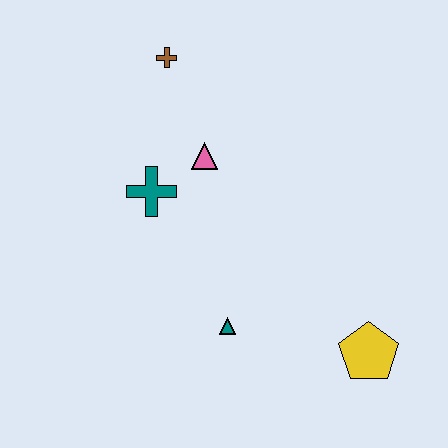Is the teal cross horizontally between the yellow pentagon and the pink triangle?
No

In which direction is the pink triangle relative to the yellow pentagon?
The pink triangle is above the yellow pentagon.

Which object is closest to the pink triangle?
The teal cross is closest to the pink triangle.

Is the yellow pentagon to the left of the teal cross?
No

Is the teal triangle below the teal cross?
Yes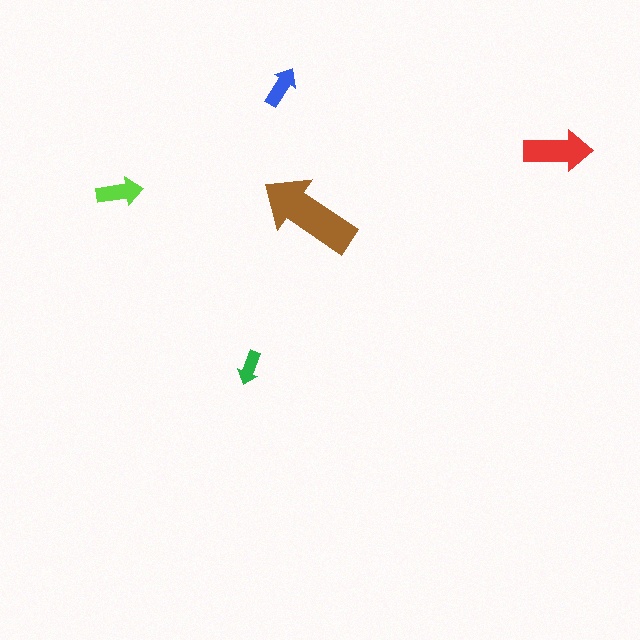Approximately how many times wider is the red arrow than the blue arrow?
About 1.5 times wider.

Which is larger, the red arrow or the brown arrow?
The brown one.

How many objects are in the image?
There are 5 objects in the image.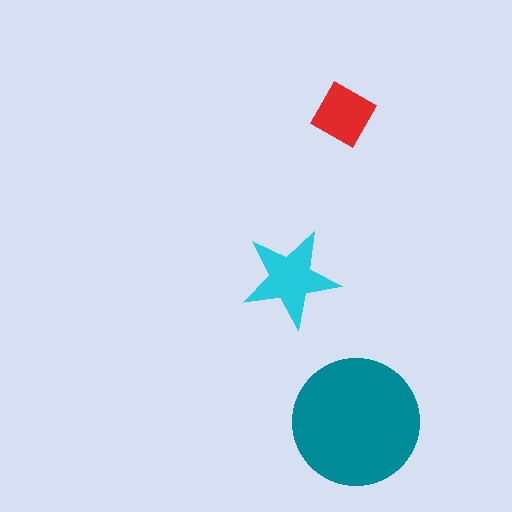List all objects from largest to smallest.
The teal circle, the cyan star, the red diamond.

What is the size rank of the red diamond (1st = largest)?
3rd.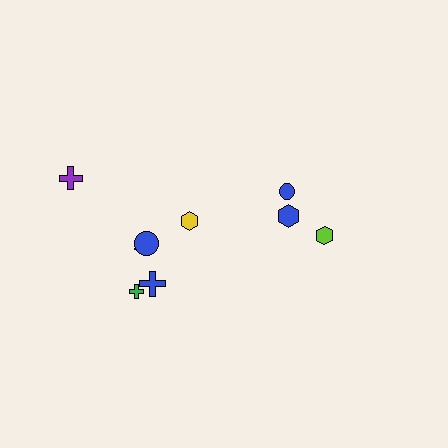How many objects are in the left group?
There are 6 objects.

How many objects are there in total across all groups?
There are 9 objects.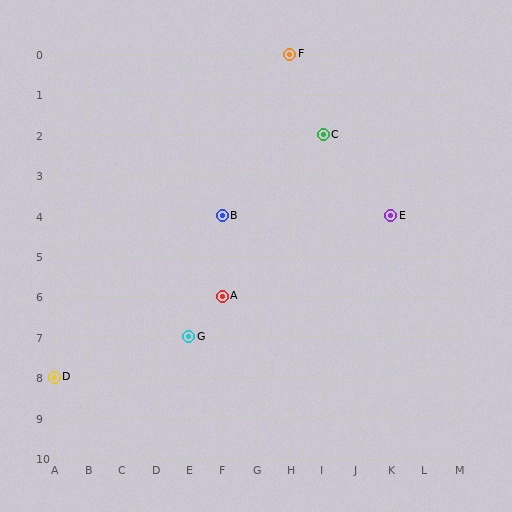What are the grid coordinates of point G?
Point G is at grid coordinates (E, 7).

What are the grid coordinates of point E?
Point E is at grid coordinates (K, 4).